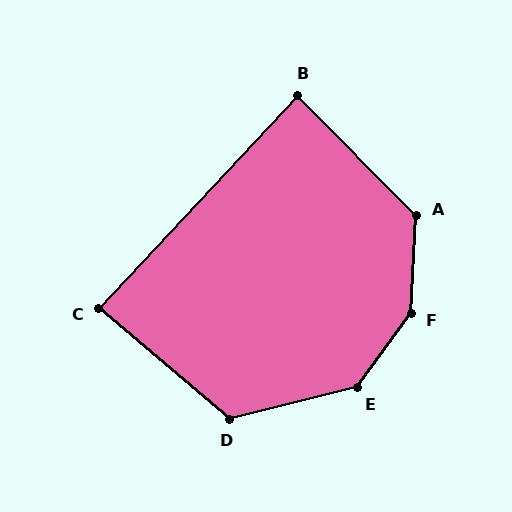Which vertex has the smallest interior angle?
C, at approximately 87 degrees.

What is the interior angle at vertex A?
Approximately 132 degrees (obtuse).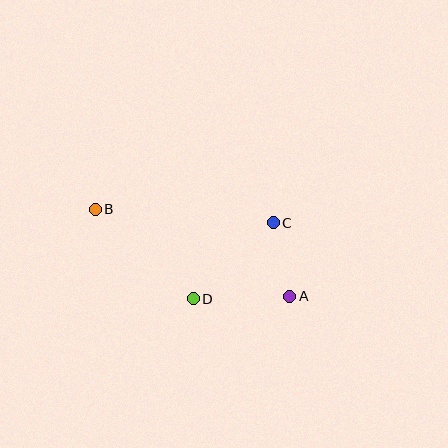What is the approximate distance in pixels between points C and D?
The distance between C and D is approximately 111 pixels.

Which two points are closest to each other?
Points A and C are closest to each other.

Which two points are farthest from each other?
Points A and B are farthest from each other.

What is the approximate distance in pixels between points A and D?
The distance between A and D is approximately 97 pixels.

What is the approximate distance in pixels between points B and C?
The distance between B and C is approximately 179 pixels.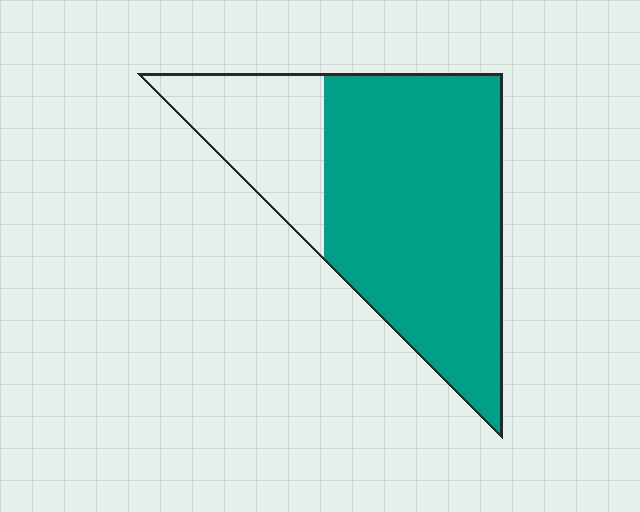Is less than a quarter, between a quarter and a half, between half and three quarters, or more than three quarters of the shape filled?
Between half and three quarters.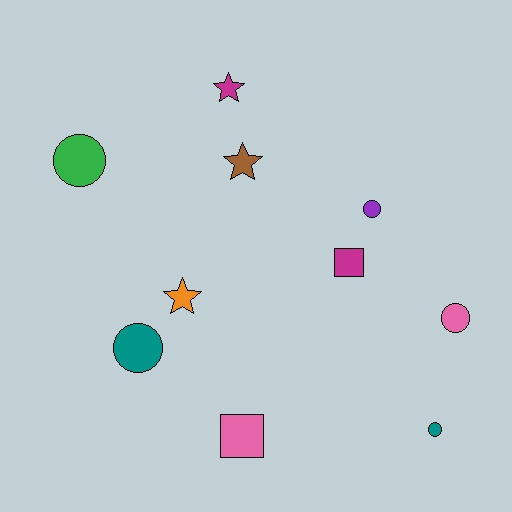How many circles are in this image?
There are 5 circles.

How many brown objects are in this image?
There is 1 brown object.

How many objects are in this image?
There are 10 objects.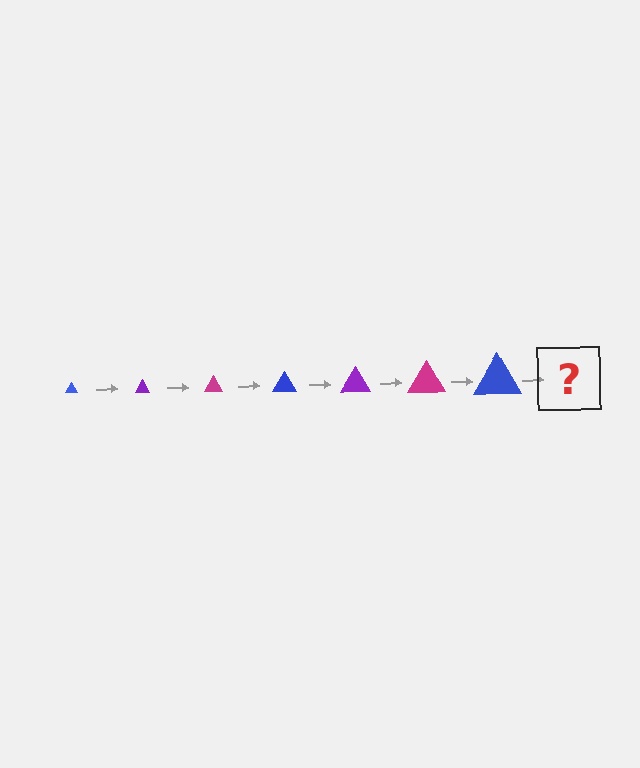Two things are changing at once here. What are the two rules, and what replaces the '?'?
The two rules are that the triangle grows larger each step and the color cycles through blue, purple, and magenta. The '?' should be a purple triangle, larger than the previous one.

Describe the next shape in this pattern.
It should be a purple triangle, larger than the previous one.